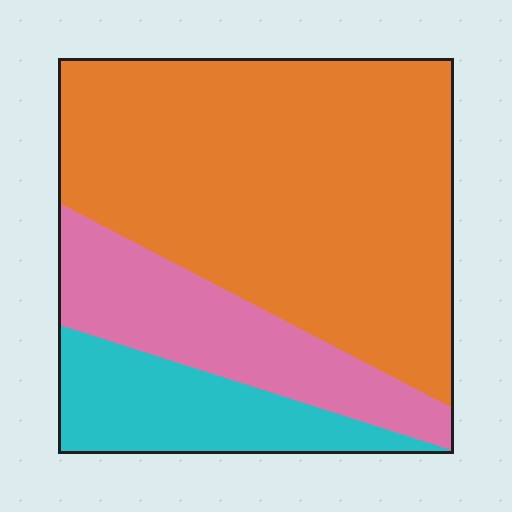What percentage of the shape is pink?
Pink takes up about one fifth (1/5) of the shape.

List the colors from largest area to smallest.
From largest to smallest: orange, pink, cyan.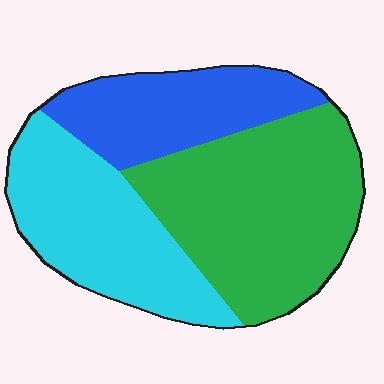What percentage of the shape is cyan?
Cyan covers roughly 30% of the shape.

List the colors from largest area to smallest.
From largest to smallest: green, cyan, blue.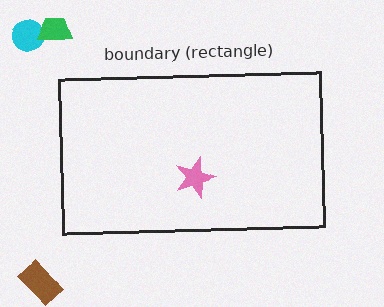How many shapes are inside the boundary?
1 inside, 3 outside.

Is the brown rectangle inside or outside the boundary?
Outside.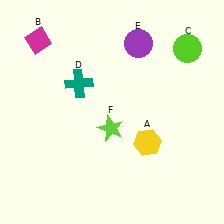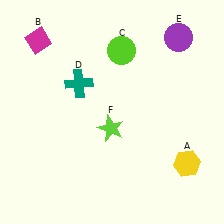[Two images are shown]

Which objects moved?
The objects that moved are: the yellow hexagon (A), the lime circle (C), the purple circle (E).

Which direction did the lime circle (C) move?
The lime circle (C) moved left.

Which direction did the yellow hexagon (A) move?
The yellow hexagon (A) moved right.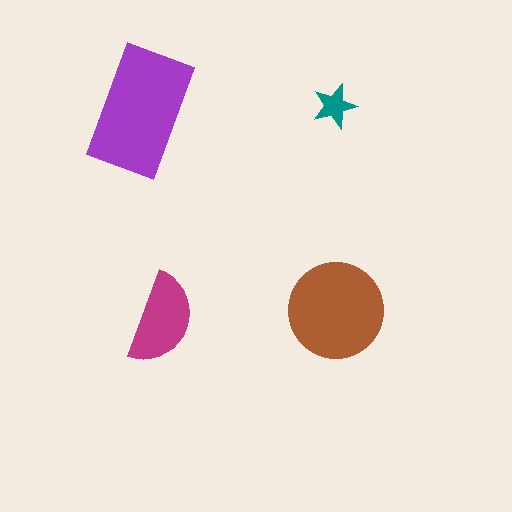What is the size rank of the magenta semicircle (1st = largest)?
3rd.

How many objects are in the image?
There are 4 objects in the image.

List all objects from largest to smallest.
The purple rectangle, the brown circle, the magenta semicircle, the teal star.